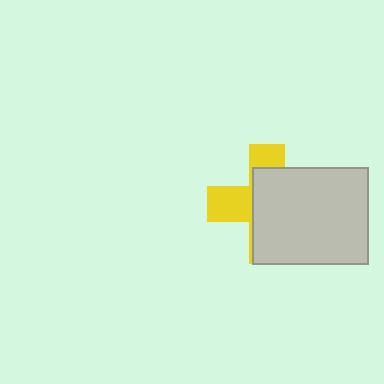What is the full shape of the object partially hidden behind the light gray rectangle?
The partially hidden object is a yellow cross.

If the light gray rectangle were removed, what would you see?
You would see the complete yellow cross.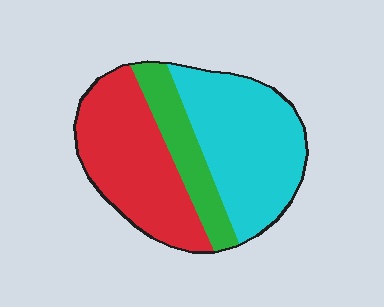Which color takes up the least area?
Green, at roughly 20%.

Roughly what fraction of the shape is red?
Red takes up between a quarter and a half of the shape.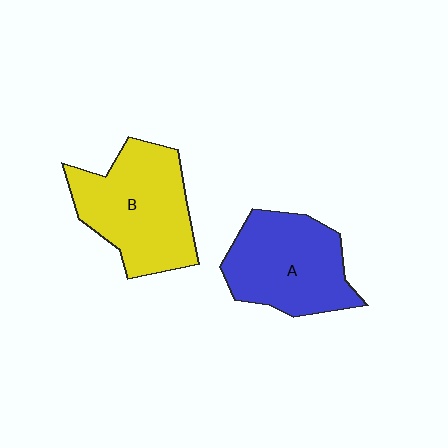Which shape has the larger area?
Shape B (yellow).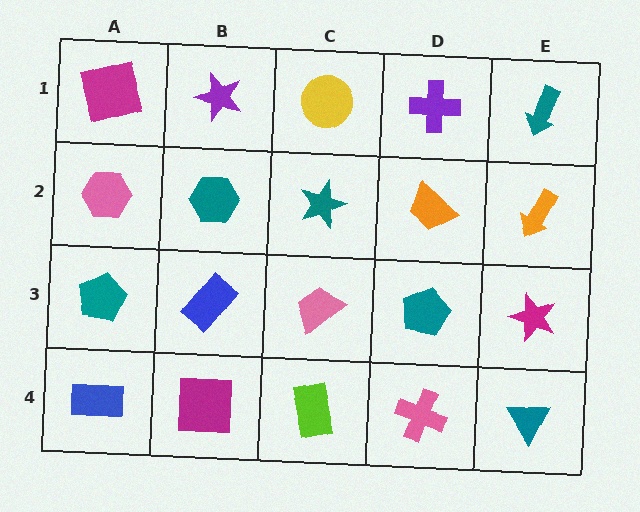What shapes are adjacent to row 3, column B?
A teal hexagon (row 2, column B), a magenta square (row 4, column B), a teal pentagon (row 3, column A), a pink trapezoid (row 3, column C).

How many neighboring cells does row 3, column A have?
3.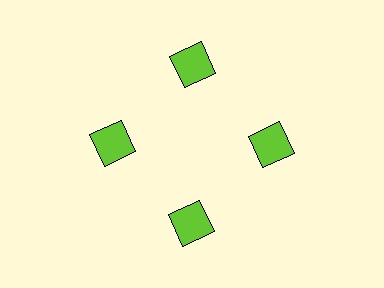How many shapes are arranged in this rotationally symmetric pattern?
There are 4 shapes, arranged in 4 groups of 1.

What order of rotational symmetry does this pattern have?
This pattern has 4-fold rotational symmetry.